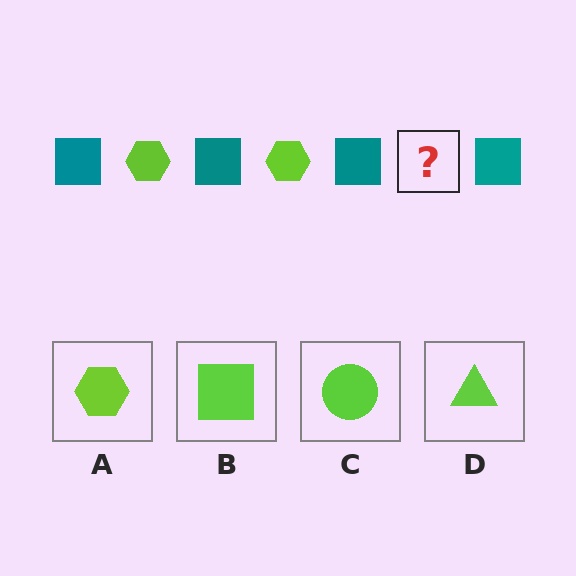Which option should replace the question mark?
Option A.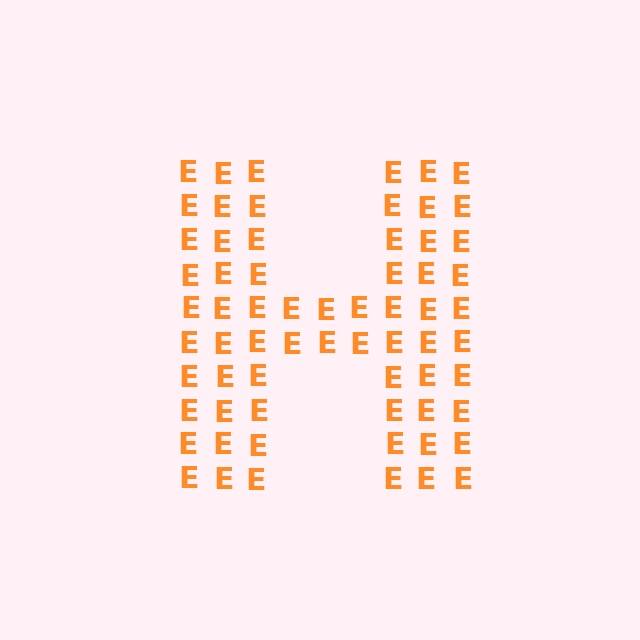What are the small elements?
The small elements are letter E's.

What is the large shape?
The large shape is the letter H.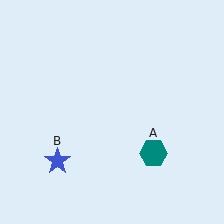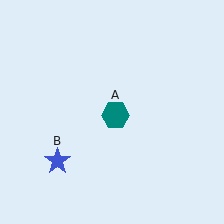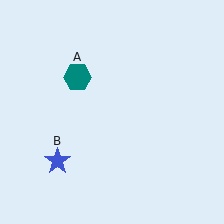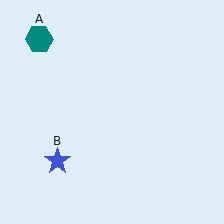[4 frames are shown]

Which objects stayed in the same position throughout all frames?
Blue star (object B) remained stationary.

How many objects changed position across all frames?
1 object changed position: teal hexagon (object A).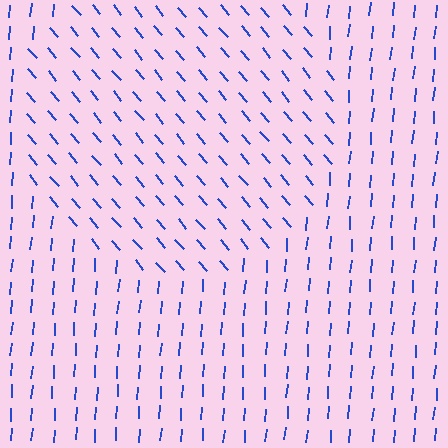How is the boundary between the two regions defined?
The boundary is defined purely by a change in line orientation (approximately 45 degrees difference). All lines are the same color and thickness.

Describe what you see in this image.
The image is filled with small blue line segments. A circle region in the image has lines oriented differently from the surrounding lines, creating a visible texture boundary.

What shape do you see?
I see a circle.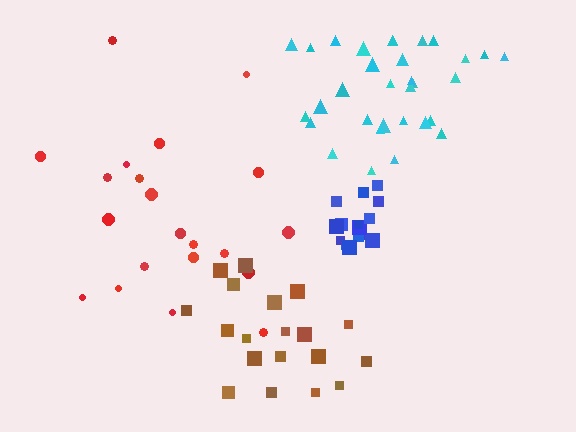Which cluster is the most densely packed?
Blue.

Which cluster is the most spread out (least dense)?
Red.